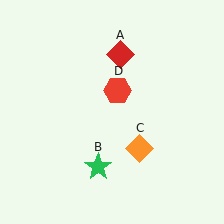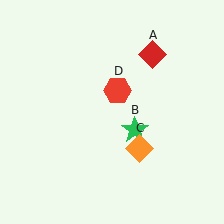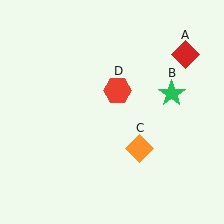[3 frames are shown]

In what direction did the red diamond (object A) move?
The red diamond (object A) moved right.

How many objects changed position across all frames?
2 objects changed position: red diamond (object A), green star (object B).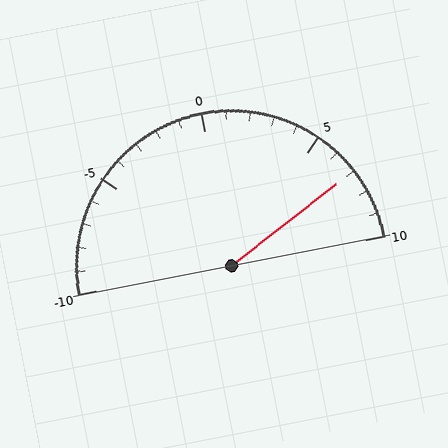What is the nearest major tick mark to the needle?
The nearest major tick mark is 5.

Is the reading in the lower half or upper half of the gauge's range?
The reading is in the upper half of the range (-10 to 10).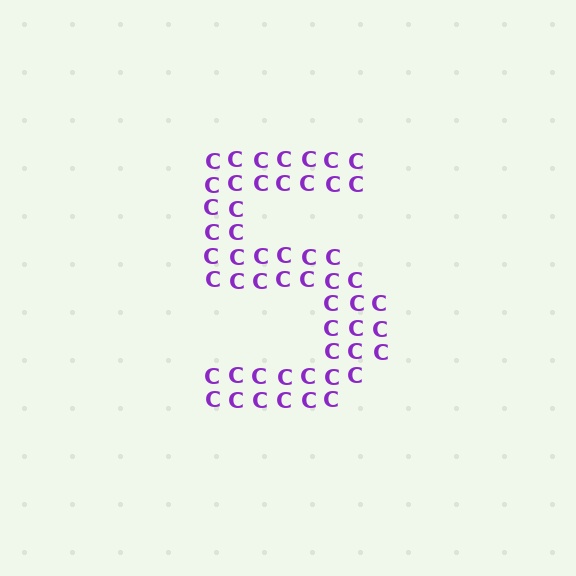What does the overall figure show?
The overall figure shows the digit 5.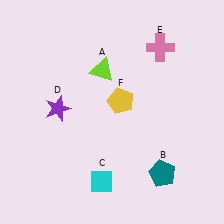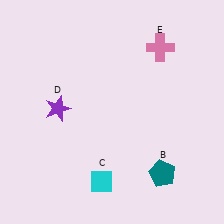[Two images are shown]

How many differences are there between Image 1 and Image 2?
There are 2 differences between the two images.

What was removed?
The yellow pentagon (F), the lime triangle (A) were removed in Image 2.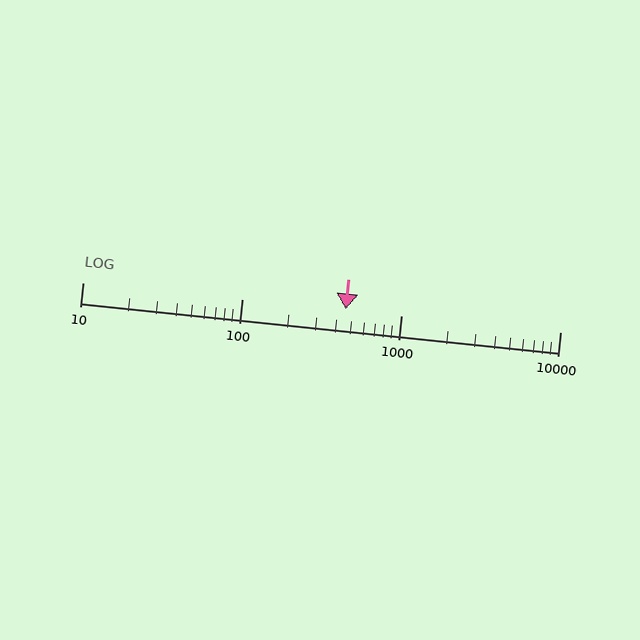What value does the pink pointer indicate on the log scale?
The pointer indicates approximately 450.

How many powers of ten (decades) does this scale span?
The scale spans 3 decades, from 10 to 10000.